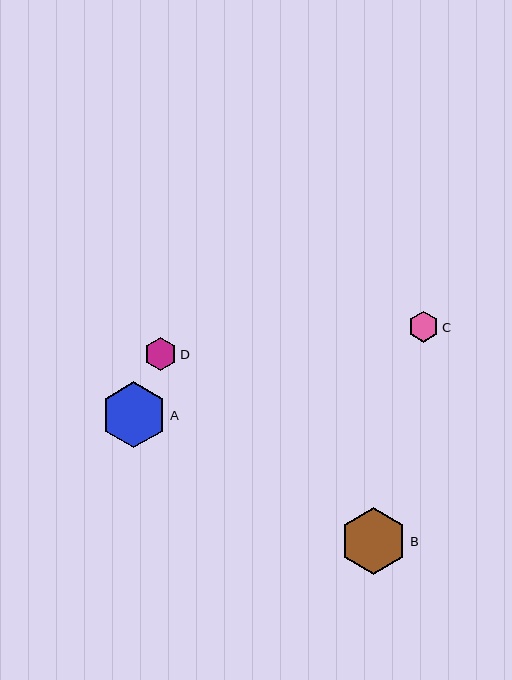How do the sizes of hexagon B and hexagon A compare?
Hexagon B and hexagon A are approximately the same size.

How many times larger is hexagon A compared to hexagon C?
Hexagon A is approximately 2.1 times the size of hexagon C.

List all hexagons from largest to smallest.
From largest to smallest: B, A, D, C.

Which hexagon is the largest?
Hexagon B is the largest with a size of approximately 67 pixels.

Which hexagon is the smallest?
Hexagon C is the smallest with a size of approximately 31 pixels.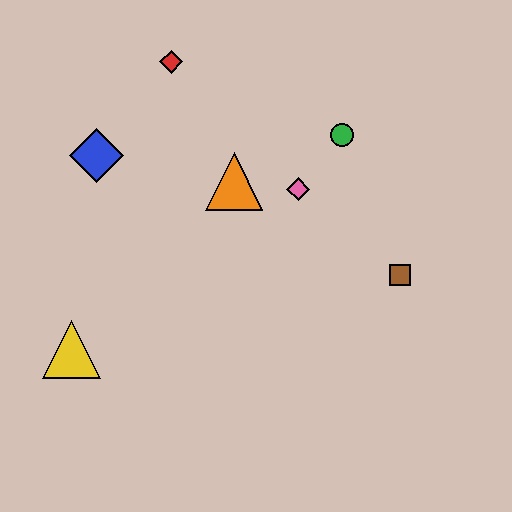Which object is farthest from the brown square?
The yellow triangle is farthest from the brown square.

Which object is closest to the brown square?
The pink diamond is closest to the brown square.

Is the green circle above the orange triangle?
Yes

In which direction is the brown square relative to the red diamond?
The brown square is to the right of the red diamond.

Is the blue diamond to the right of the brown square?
No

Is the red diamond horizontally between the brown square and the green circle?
No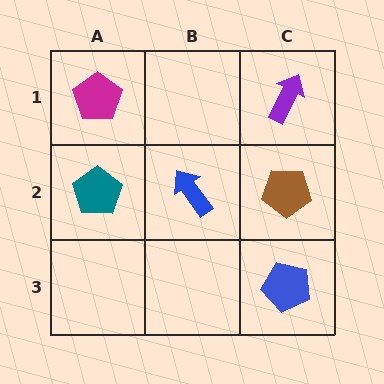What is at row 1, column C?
A purple arrow.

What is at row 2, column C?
A brown pentagon.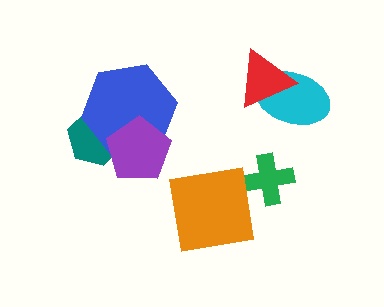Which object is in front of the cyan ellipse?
The red triangle is in front of the cyan ellipse.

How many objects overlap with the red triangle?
1 object overlaps with the red triangle.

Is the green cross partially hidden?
No, no other shape covers it.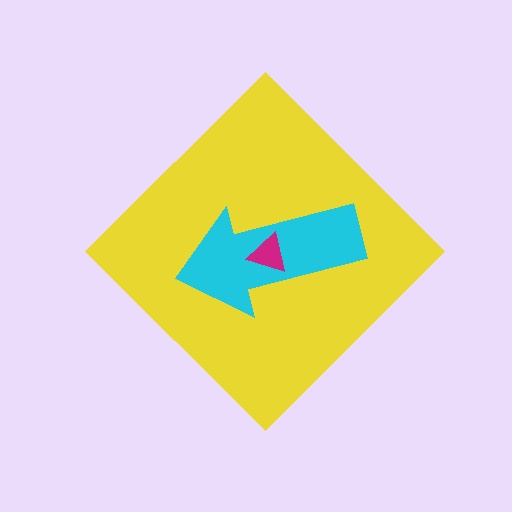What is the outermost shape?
The yellow diamond.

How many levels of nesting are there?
3.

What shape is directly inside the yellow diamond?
The cyan arrow.